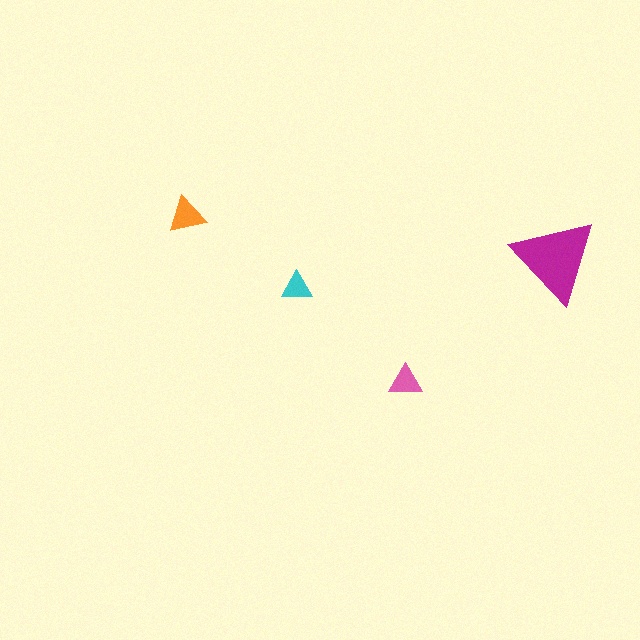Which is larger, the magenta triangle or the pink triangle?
The magenta one.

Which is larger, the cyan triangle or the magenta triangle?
The magenta one.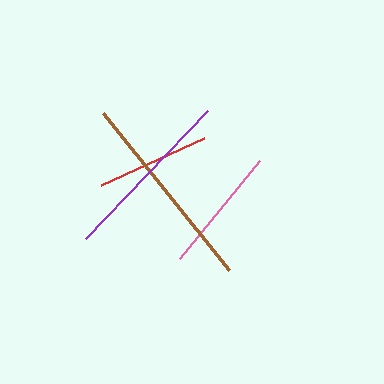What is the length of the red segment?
The red segment is approximately 113 pixels long.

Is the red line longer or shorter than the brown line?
The brown line is longer than the red line.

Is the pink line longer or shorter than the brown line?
The brown line is longer than the pink line.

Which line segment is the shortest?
The red line is the shortest at approximately 113 pixels.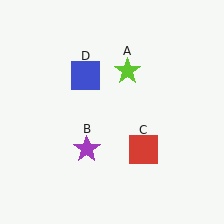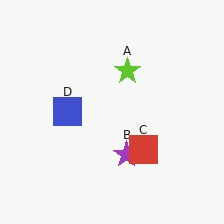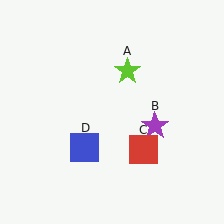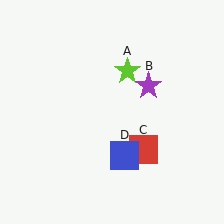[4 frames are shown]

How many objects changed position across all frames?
2 objects changed position: purple star (object B), blue square (object D).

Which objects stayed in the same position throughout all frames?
Lime star (object A) and red square (object C) remained stationary.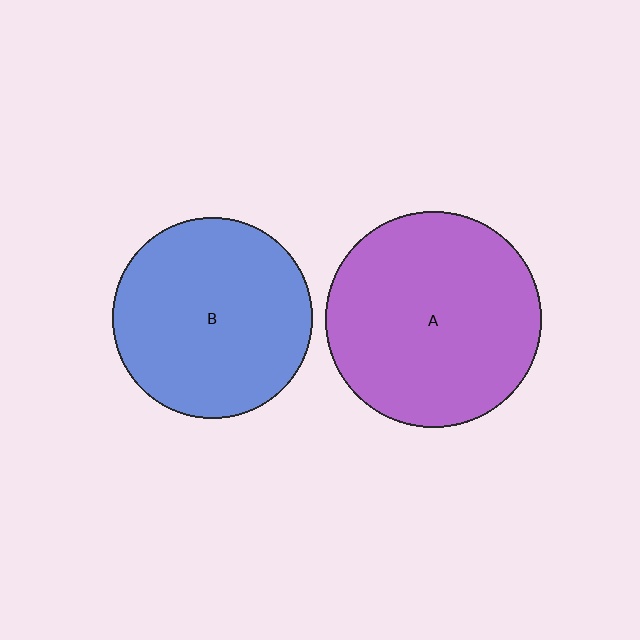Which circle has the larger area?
Circle A (purple).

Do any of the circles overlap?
No, none of the circles overlap.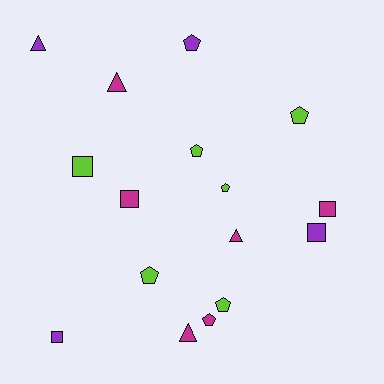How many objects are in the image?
There are 16 objects.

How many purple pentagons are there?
There is 1 purple pentagon.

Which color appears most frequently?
Lime, with 6 objects.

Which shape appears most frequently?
Pentagon, with 7 objects.